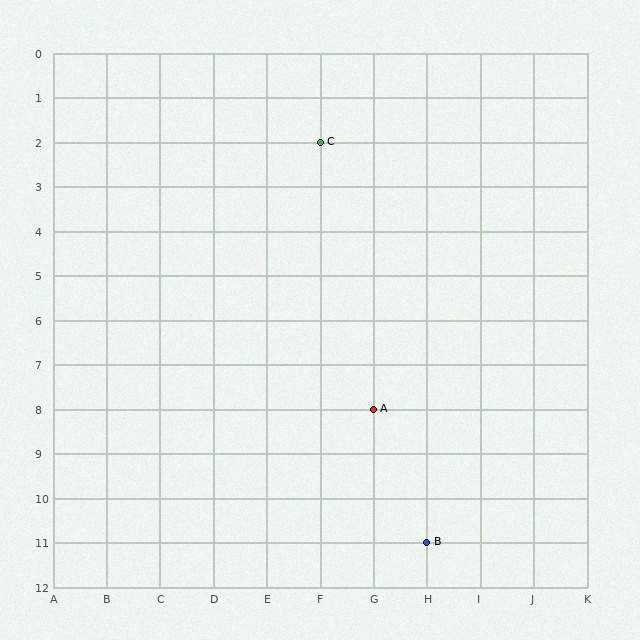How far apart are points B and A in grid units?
Points B and A are 1 column and 3 rows apart (about 3.2 grid units diagonally).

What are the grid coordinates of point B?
Point B is at grid coordinates (H, 11).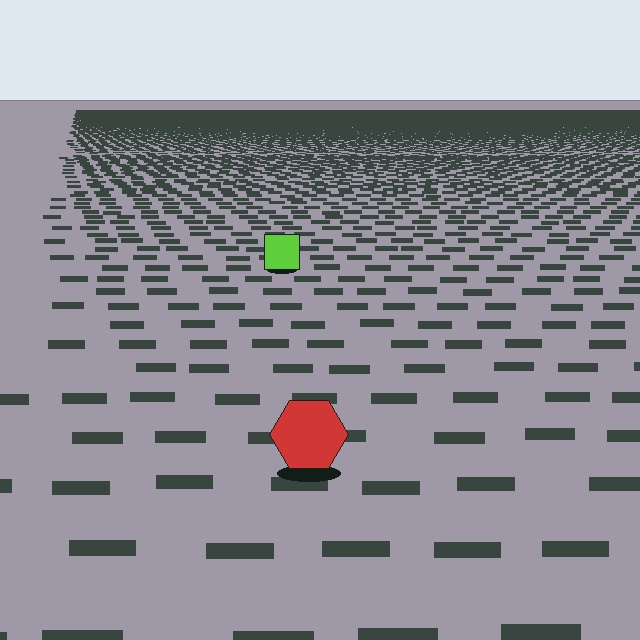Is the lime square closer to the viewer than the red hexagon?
No. The red hexagon is closer — you can tell from the texture gradient: the ground texture is coarser near it.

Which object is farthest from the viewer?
The lime square is farthest from the viewer. It appears smaller and the ground texture around it is denser.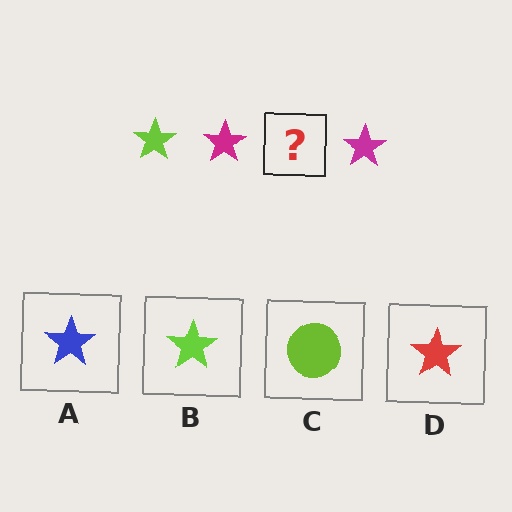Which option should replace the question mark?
Option B.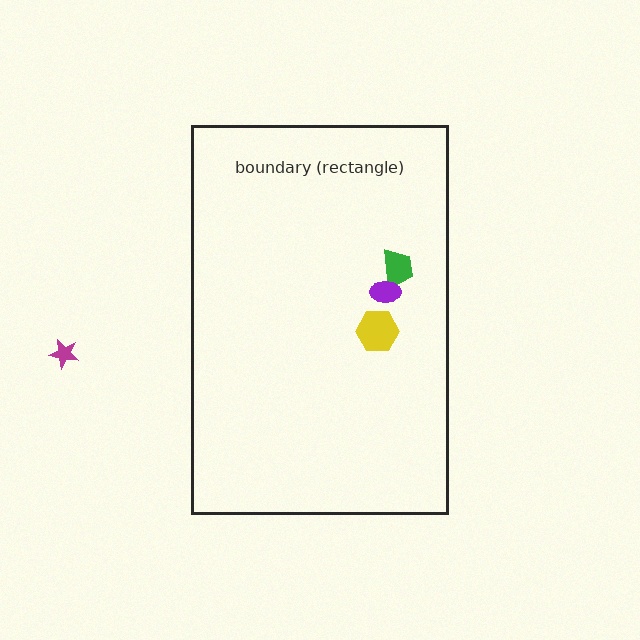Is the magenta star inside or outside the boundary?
Outside.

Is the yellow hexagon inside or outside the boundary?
Inside.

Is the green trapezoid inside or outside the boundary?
Inside.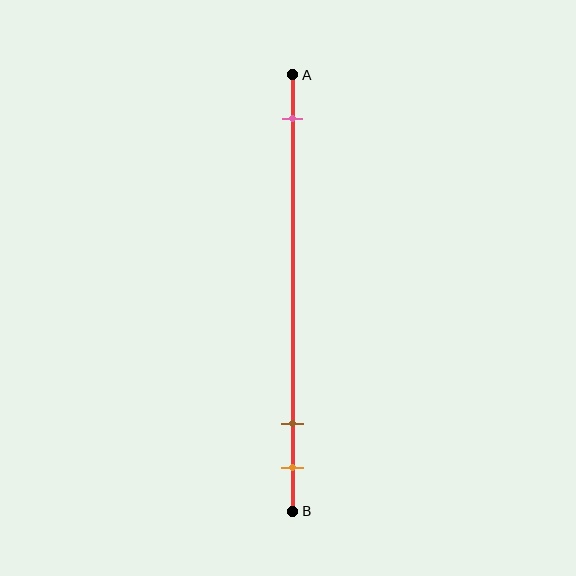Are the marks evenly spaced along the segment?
No, the marks are not evenly spaced.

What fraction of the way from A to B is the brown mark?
The brown mark is approximately 80% (0.8) of the way from A to B.